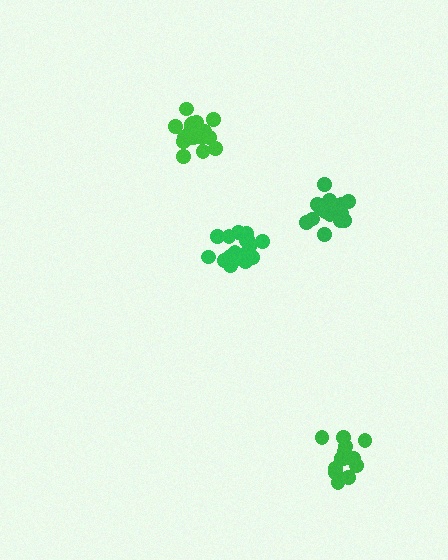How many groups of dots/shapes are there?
There are 4 groups.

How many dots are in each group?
Group 1: 15 dots, Group 2: 20 dots, Group 3: 18 dots, Group 4: 16 dots (69 total).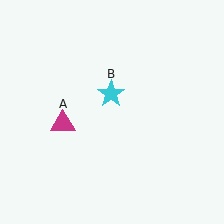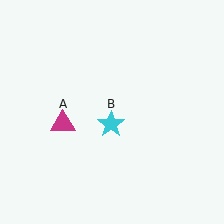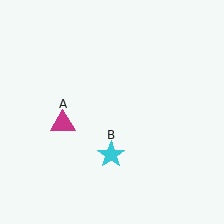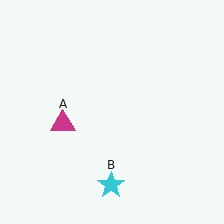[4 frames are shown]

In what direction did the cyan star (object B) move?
The cyan star (object B) moved down.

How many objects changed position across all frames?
1 object changed position: cyan star (object B).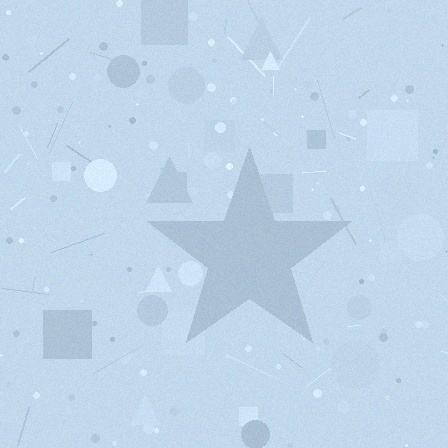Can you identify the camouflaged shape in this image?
The camouflaged shape is a star.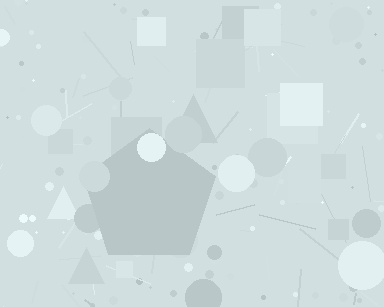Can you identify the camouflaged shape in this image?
The camouflaged shape is a pentagon.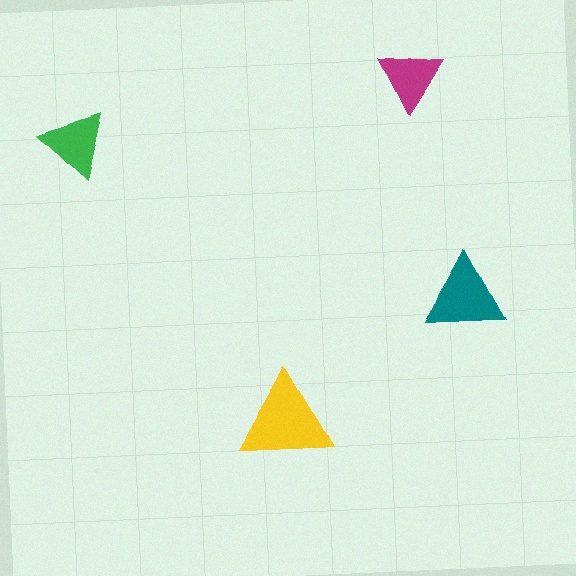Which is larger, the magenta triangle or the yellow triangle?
The yellow one.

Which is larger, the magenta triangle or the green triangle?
The green one.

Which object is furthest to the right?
The teal triangle is rightmost.